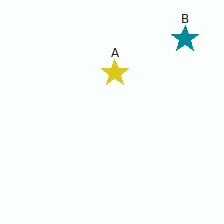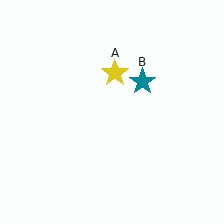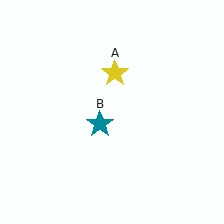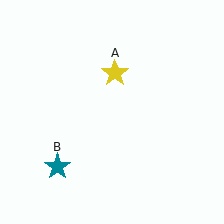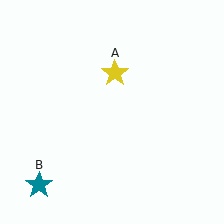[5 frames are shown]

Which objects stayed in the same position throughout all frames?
Yellow star (object A) remained stationary.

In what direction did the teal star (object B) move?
The teal star (object B) moved down and to the left.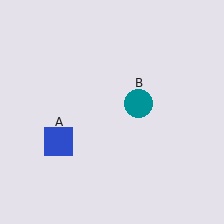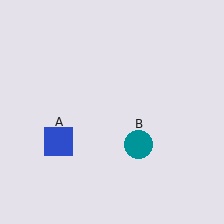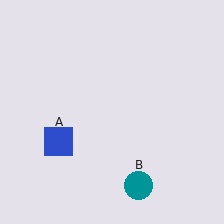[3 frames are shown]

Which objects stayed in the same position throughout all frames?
Blue square (object A) remained stationary.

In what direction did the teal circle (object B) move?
The teal circle (object B) moved down.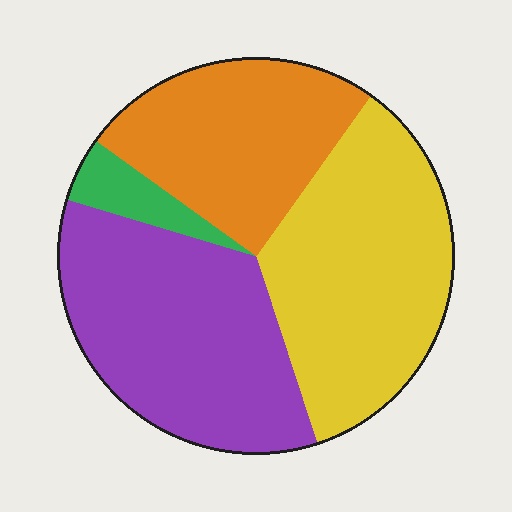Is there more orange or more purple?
Purple.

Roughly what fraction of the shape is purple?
Purple takes up about one third (1/3) of the shape.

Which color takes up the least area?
Green, at roughly 5%.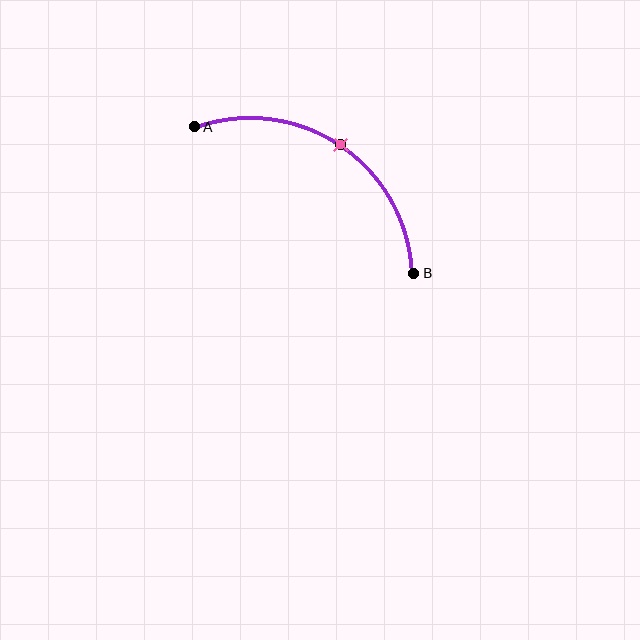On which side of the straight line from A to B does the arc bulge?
The arc bulges above and to the right of the straight line connecting A and B.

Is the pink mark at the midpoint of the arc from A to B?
Yes. The pink mark lies on the arc at equal arc-length from both A and B — it is the arc midpoint.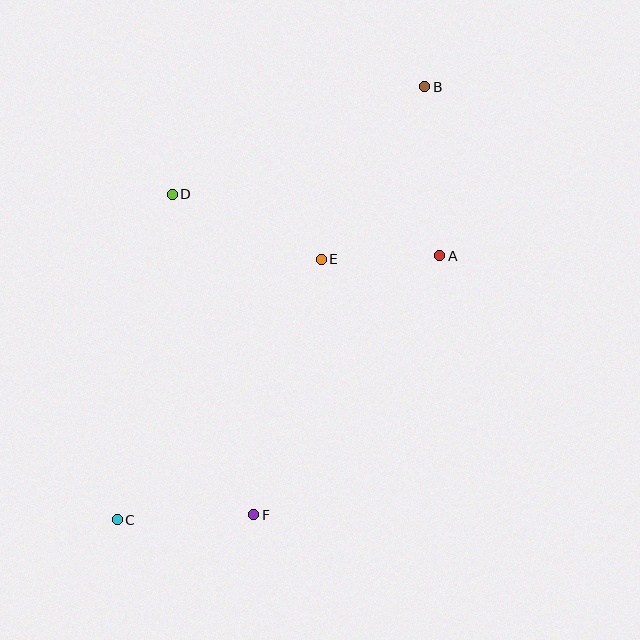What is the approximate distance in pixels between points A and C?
The distance between A and C is approximately 417 pixels.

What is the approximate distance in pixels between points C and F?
The distance between C and F is approximately 136 pixels.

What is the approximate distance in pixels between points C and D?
The distance between C and D is approximately 330 pixels.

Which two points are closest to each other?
Points A and E are closest to each other.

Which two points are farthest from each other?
Points B and C are farthest from each other.